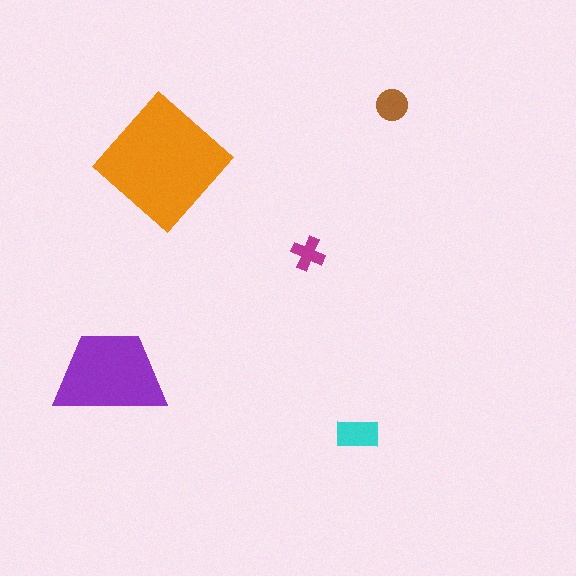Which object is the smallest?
The magenta cross.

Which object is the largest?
The orange diamond.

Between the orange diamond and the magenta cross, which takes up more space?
The orange diamond.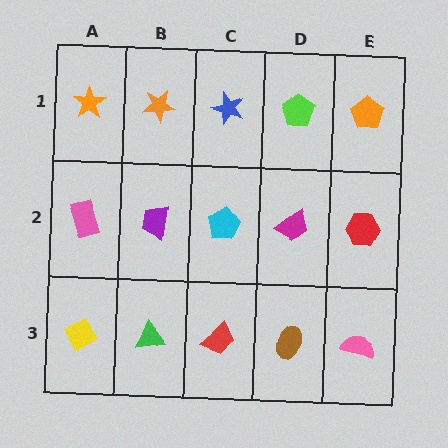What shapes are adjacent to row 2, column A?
An orange star (row 1, column A), a yellow diamond (row 3, column A), a purple trapezoid (row 2, column B).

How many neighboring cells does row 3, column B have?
3.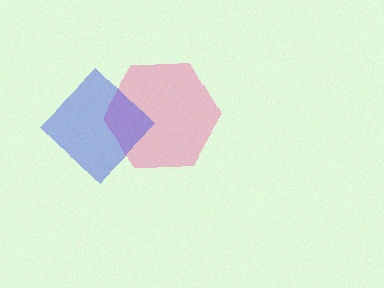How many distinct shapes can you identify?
There are 2 distinct shapes: a pink hexagon, a blue diamond.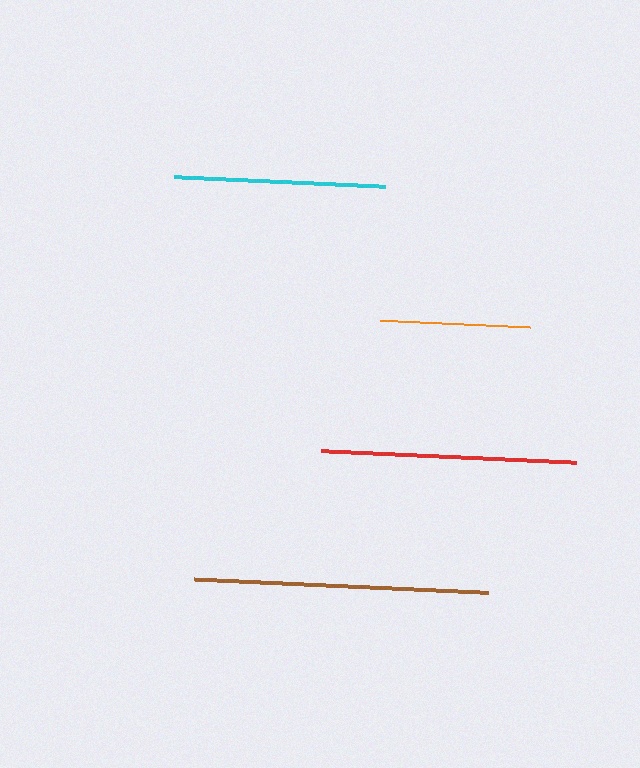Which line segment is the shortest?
The orange line is the shortest at approximately 149 pixels.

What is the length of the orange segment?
The orange segment is approximately 149 pixels long.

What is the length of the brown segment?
The brown segment is approximately 294 pixels long.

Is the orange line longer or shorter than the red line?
The red line is longer than the orange line.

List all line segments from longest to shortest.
From longest to shortest: brown, red, cyan, orange.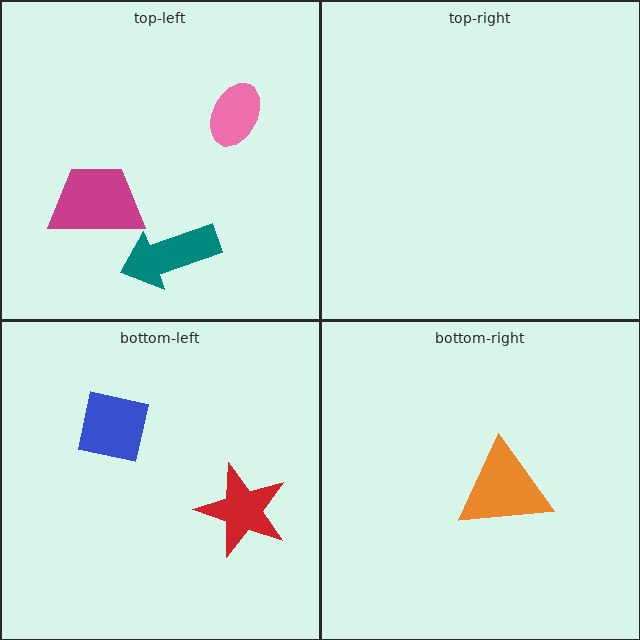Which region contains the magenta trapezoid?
The top-left region.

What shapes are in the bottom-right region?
The orange triangle.